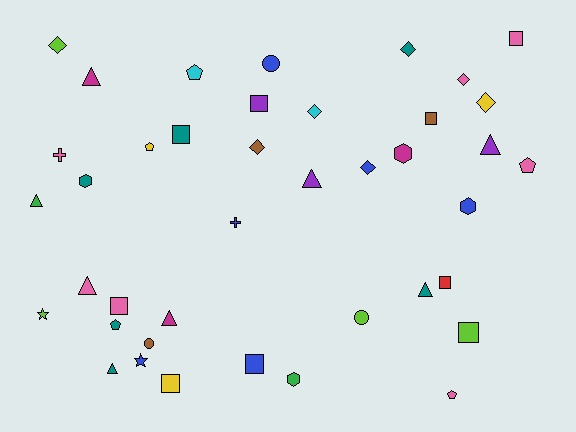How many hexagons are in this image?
There are 4 hexagons.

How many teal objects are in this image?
There are 6 teal objects.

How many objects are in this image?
There are 40 objects.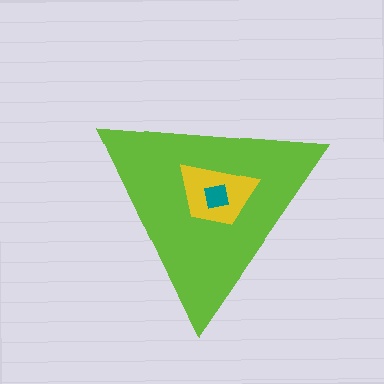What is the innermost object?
The teal square.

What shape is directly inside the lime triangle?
The yellow trapezoid.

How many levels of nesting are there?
3.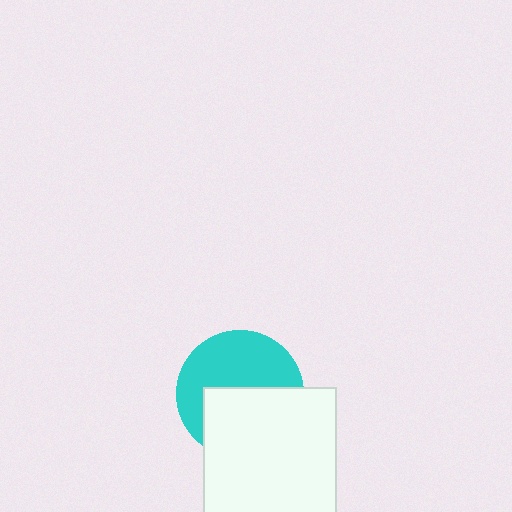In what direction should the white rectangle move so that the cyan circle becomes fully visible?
The white rectangle should move down. That is the shortest direction to clear the overlap and leave the cyan circle fully visible.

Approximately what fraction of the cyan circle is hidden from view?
Roughly 47% of the cyan circle is hidden behind the white rectangle.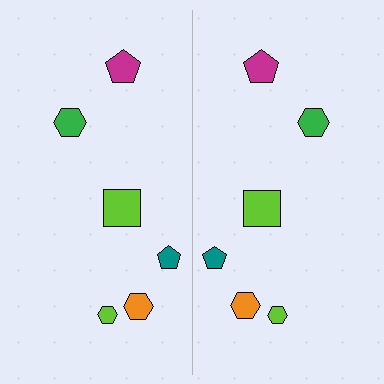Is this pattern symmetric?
Yes, this pattern has bilateral (reflection) symmetry.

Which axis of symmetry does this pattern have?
The pattern has a vertical axis of symmetry running through the center of the image.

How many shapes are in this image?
There are 12 shapes in this image.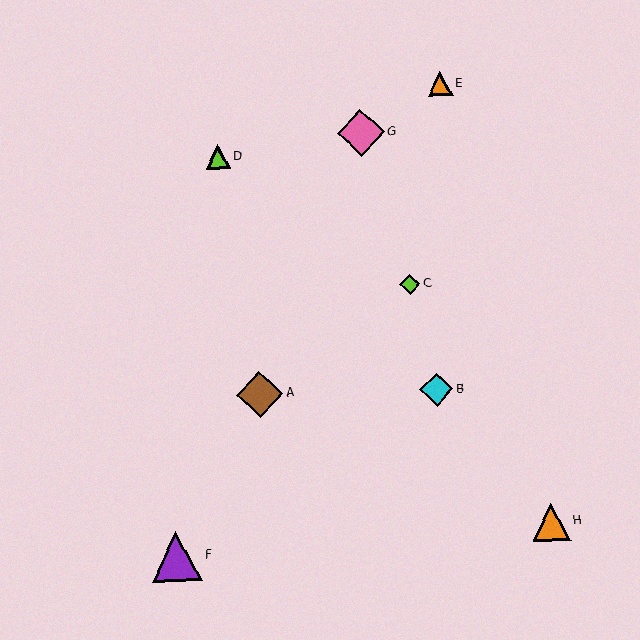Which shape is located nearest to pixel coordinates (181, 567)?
The purple triangle (labeled F) at (176, 556) is nearest to that location.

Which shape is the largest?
The purple triangle (labeled F) is the largest.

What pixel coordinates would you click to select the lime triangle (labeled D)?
Click at (218, 157) to select the lime triangle D.